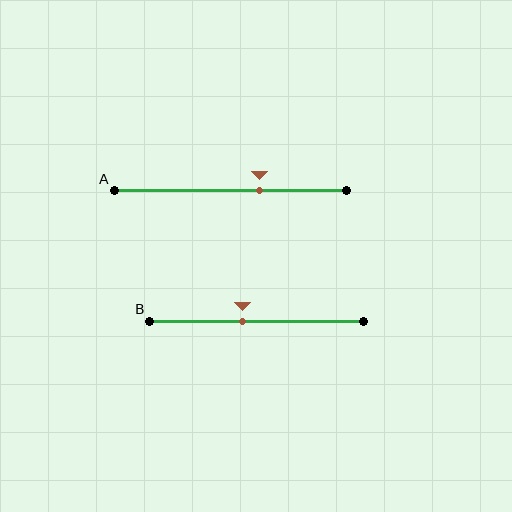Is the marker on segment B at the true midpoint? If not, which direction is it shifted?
No, the marker on segment B is shifted to the left by about 7% of the segment length.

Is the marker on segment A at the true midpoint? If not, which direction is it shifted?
No, the marker on segment A is shifted to the right by about 12% of the segment length.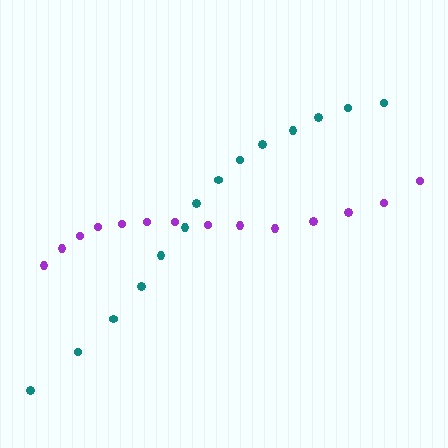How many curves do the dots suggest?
There are 2 distinct paths.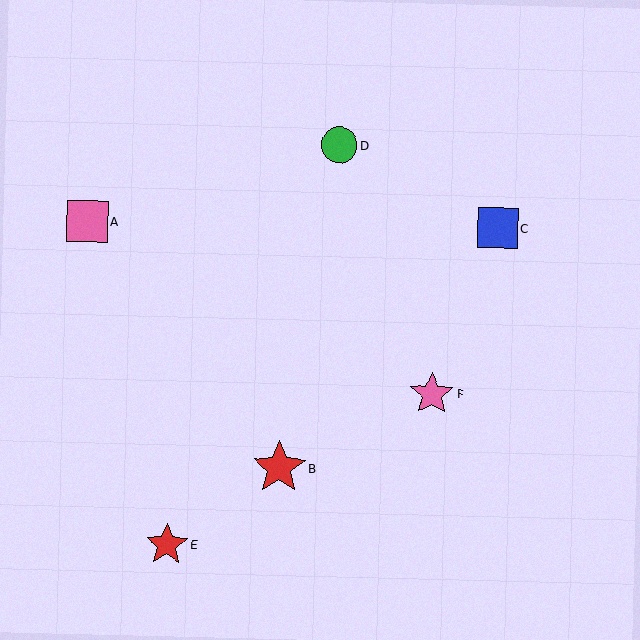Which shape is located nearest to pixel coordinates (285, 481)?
The red star (labeled B) at (279, 468) is nearest to that location.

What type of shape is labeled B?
Shape B is a red star.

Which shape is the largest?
The red star (labeled B) is the largest.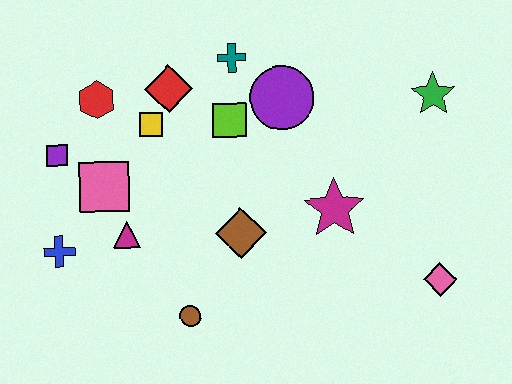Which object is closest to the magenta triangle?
The pink square is closest to the magenta triangle.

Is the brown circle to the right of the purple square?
Yes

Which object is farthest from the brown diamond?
The green star is farthest from the brown diamond.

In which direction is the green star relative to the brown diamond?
The green star is to the right of the brown diamond.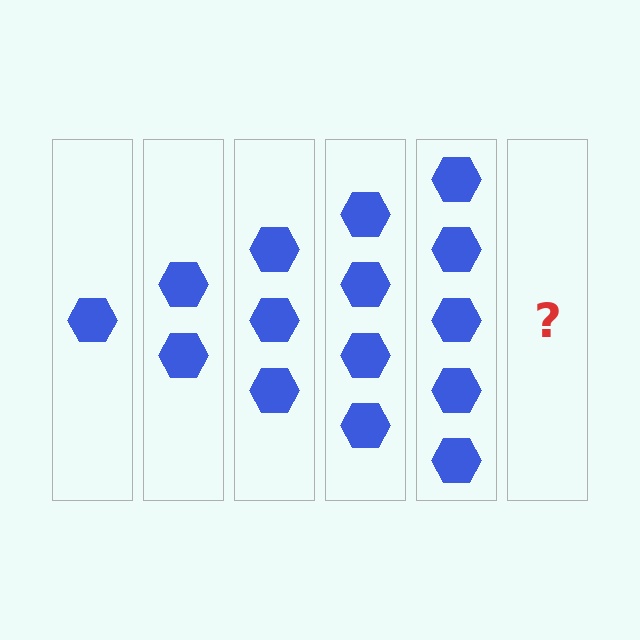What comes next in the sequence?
The next element should be 6 hexagons.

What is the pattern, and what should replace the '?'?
The pattern is that each step adds one more hexagon. The '?' should be 6 hexagons.